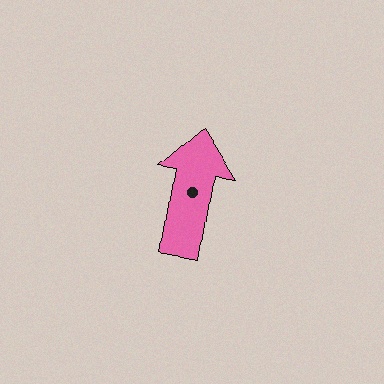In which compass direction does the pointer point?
North.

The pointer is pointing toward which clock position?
Roughly 12 o'clock.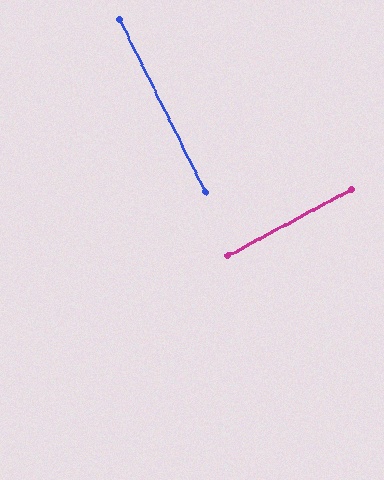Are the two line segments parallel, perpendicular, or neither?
Perpendicular — they meet at approximately 88°.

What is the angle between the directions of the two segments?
Approximately 88 degrees.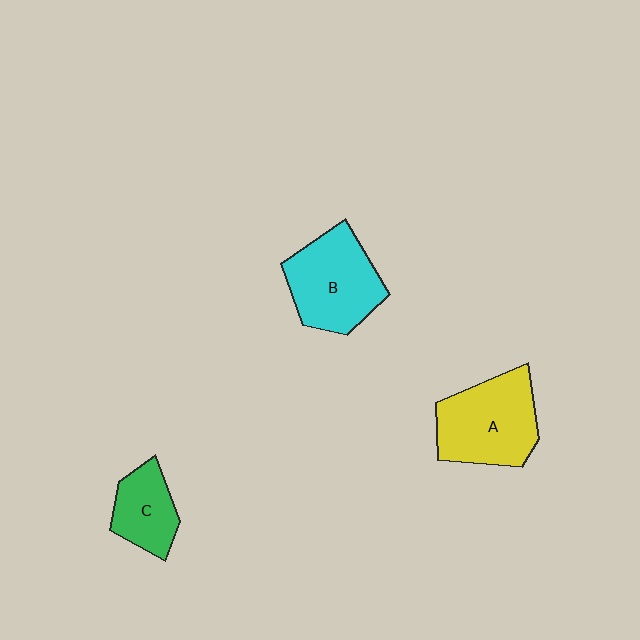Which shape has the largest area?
Shape A (yellow).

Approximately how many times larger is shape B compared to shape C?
Approximately 1.6 times.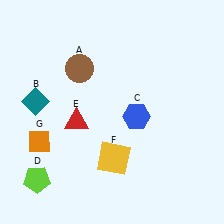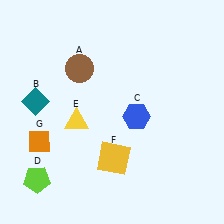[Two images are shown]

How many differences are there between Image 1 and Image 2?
There is 1 difference between the two images.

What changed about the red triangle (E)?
In Image 1, E is red. In Image 2, it changed to yellow.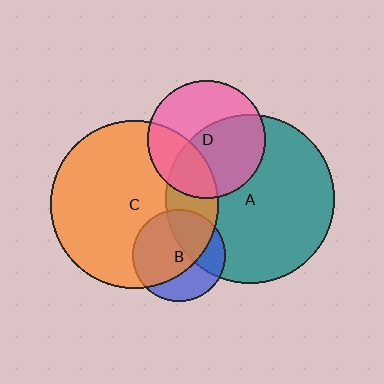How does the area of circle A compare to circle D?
Approximately 2.0 times.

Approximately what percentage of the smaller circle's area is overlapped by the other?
Approximately 30%.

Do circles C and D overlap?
Yes.